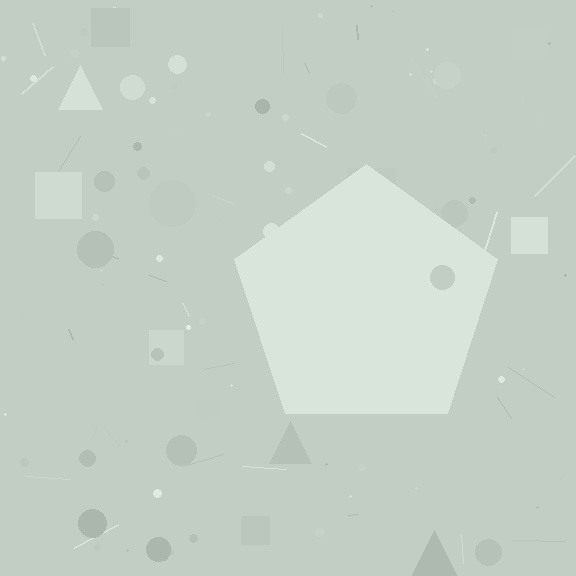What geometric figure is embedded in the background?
A pentagon is embedded in the background.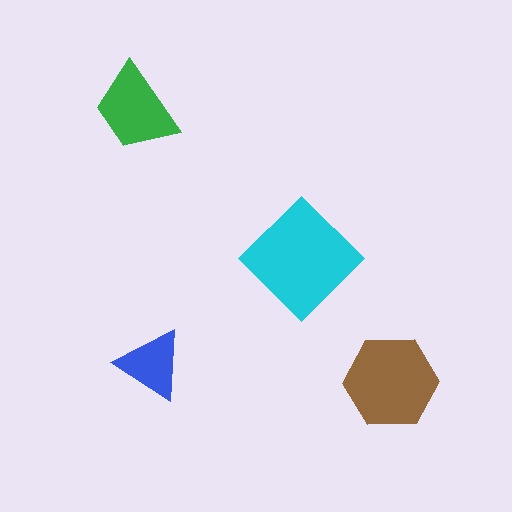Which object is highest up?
The green trapezoid is topmost.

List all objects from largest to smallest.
The cyan diamond, the brown hexagon, the green trapezoid, the blue triangle.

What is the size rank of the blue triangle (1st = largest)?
4th.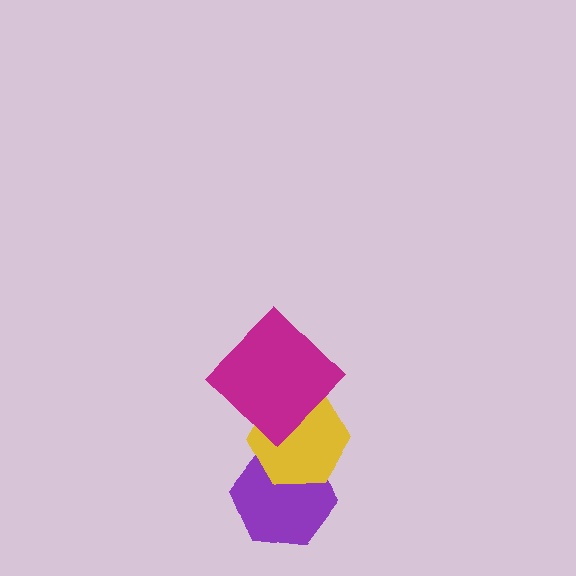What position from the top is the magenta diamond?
The magenta diamond is 1st from the top.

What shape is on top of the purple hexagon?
The yellow hexagon is on top of the purple hexagon.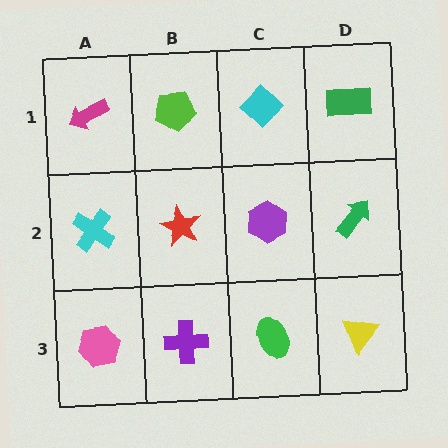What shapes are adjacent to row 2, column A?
A magenta arrow (row 1, column A), a pink hexagon (row 3, column A), a red star (row 2, column B).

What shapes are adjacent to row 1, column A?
A cyan cross (row 2, column A), a lime pentagon (row 1, column B).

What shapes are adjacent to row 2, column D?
A green rectangle (row 1, column D), a yellow triangle (row 3, column D), a purple hexagon (row 2, column C).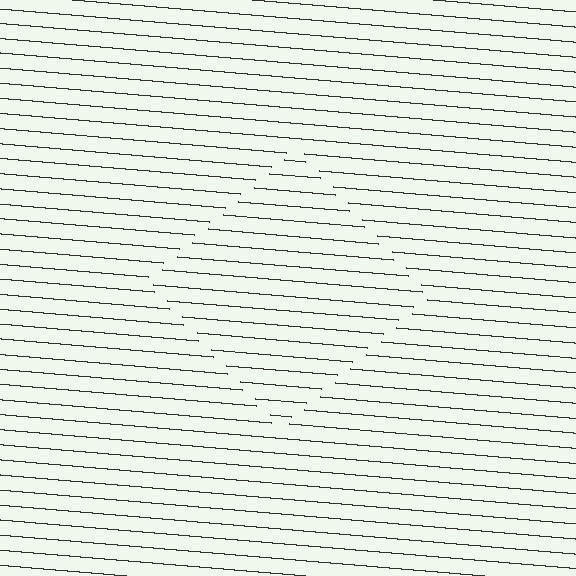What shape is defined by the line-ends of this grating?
An illusory square. The interior of the shape contains the same grating, shifted by half a period — the contour is defined by the phase discontinuity where line-ends from the inner and outer gratings abut.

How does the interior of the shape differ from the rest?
The interior of the shape contains the same grating, shifted by half a period — the contour is defined by the phase discontinuity where line-ends from the inner and outer gratings abut.